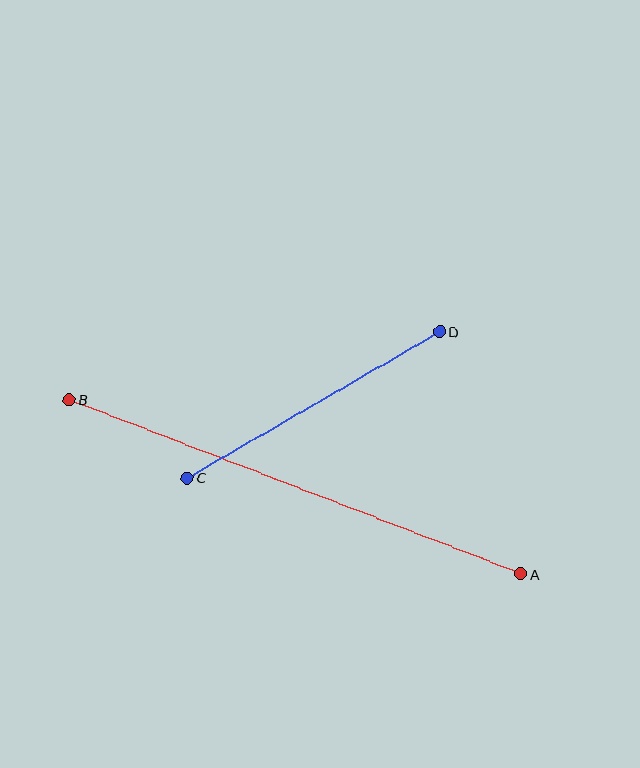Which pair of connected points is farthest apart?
Points A and B are farthest apart.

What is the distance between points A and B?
The distance is approximately 484 pixels.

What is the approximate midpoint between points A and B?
The midpoint is at approximately (295, 487) pixels.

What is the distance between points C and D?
The distance is approximately 291 pixels.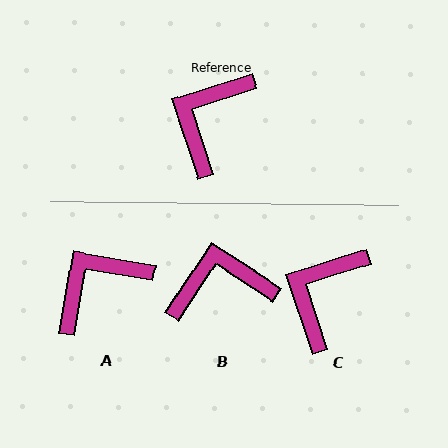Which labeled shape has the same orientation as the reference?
C.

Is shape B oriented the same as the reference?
No, it is off by about 51 degrees.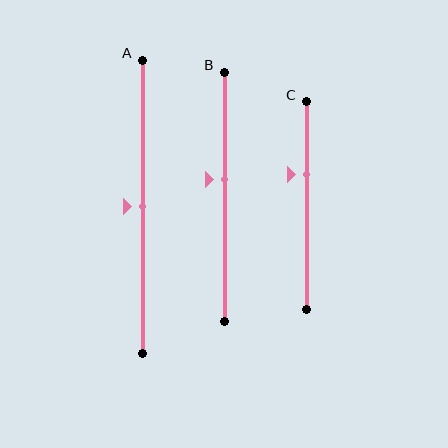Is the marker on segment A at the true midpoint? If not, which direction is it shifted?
Yes, the marker on segment A is at the true midpoint.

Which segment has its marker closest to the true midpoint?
Segment A has its marker closest to the true midpoint.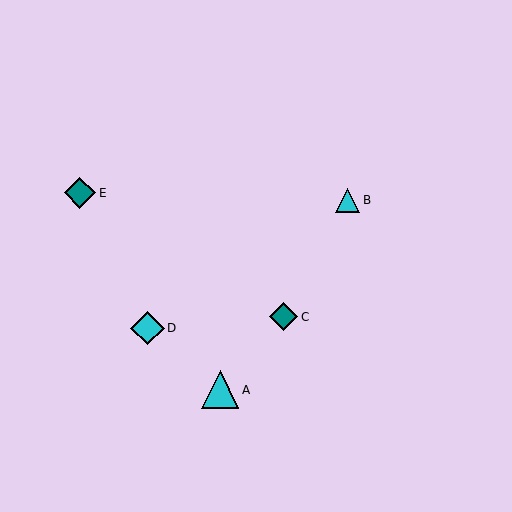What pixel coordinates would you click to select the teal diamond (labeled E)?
Click at (80, 193) to select the teal diamond E.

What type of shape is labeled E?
Shape E is a teal diamond.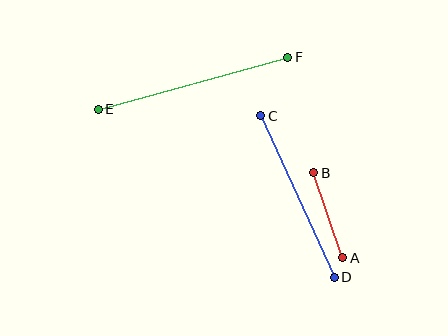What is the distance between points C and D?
The distance is approximately 178 pixels.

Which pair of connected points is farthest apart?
Points E and F are farthest apart.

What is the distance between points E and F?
The distance is approximately 196 pixels.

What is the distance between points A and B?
The distance is approximately 90 pixels.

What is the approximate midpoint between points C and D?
The midpoint is at approximately (298, 197) pixels.